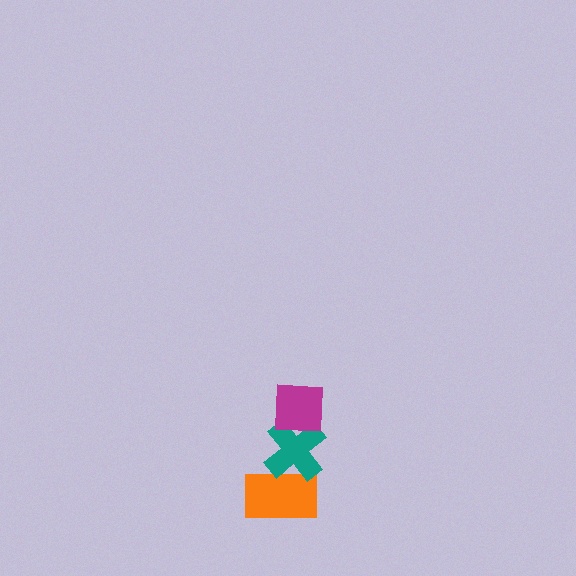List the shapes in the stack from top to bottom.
From top to bottom: the magenta square, the teal cross, the orange rectangle.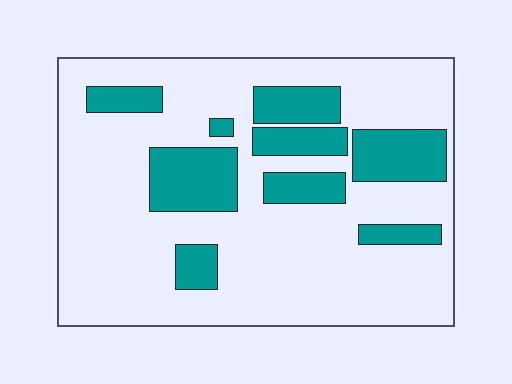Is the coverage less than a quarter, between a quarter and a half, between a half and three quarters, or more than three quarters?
Less than a quarter.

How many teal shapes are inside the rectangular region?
9.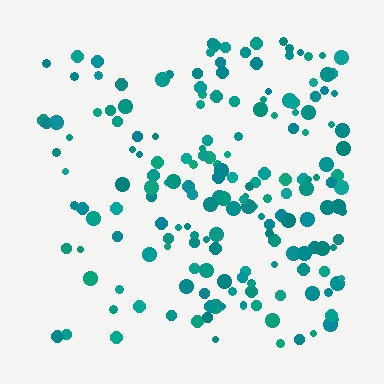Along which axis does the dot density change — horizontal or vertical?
Horizontal.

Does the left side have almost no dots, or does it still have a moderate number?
Still a moderate number, just noticeably fewer than the right.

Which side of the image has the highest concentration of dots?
The right.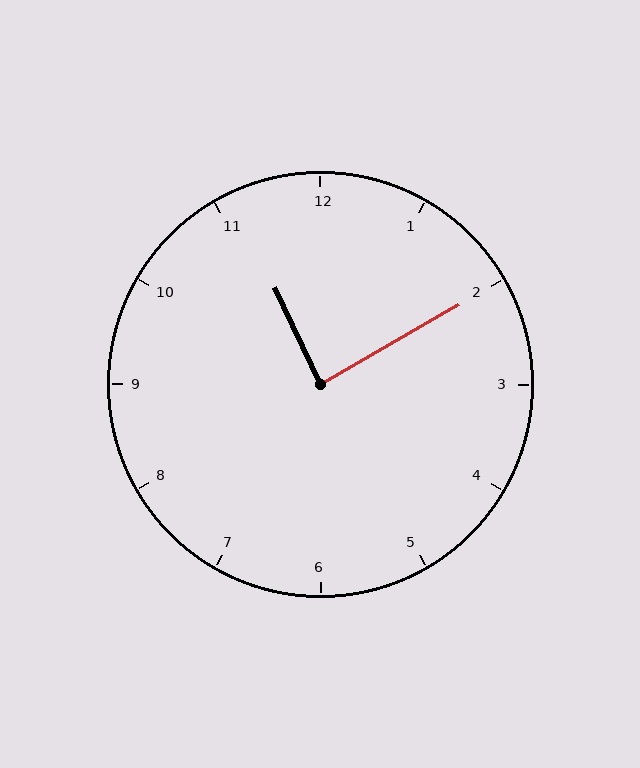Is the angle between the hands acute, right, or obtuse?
It is right.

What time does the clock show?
11:10.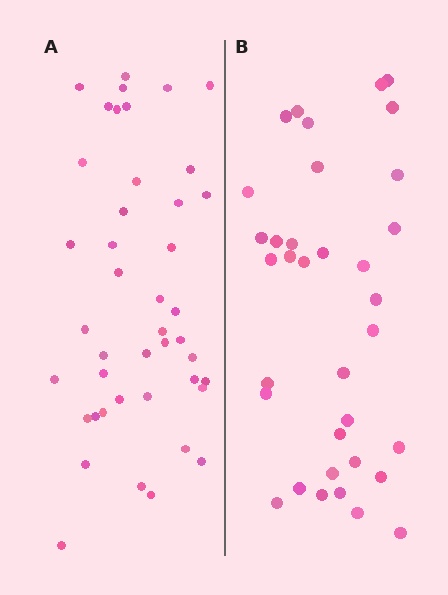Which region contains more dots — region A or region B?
Region A (the left region) has more dots.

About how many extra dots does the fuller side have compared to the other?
Region A has roughly 8 or so more dots than region B.